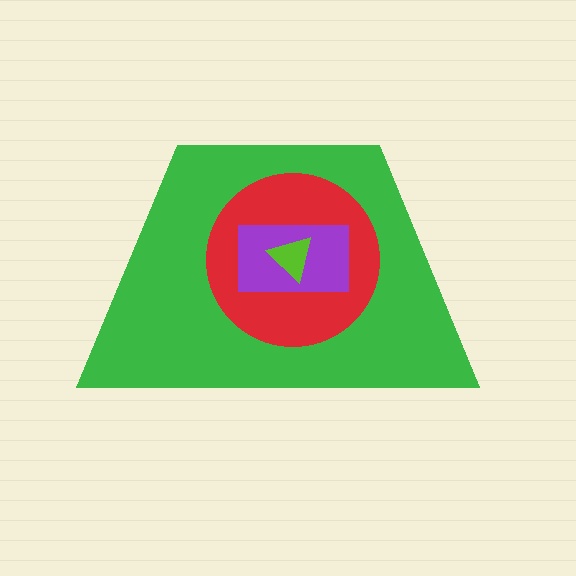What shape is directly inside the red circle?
The purple rectangle.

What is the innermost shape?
The lime triangle.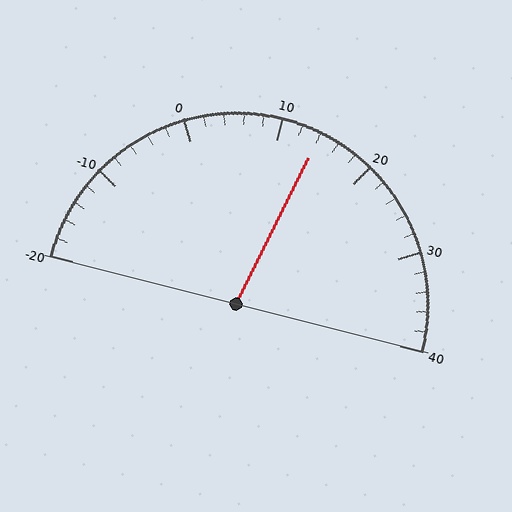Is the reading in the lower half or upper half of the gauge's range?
The reading is in the upper half of the range (-20 to 40).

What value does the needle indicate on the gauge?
The needle indicates approximately 14.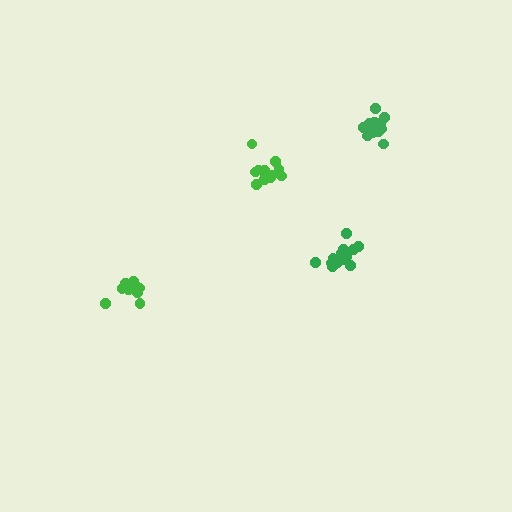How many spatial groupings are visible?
There are 4 spatial groupings.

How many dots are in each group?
Group 1: 11 dots, Group 2: 16 dots, Group 3: 12 dots, Group 4: 14 dots (53 total).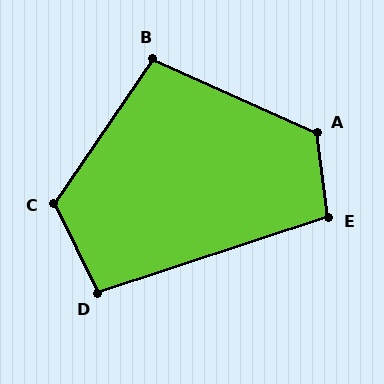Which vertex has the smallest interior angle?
D, at approximately 98 degrees.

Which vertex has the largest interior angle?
A, at approximately 121 degrees.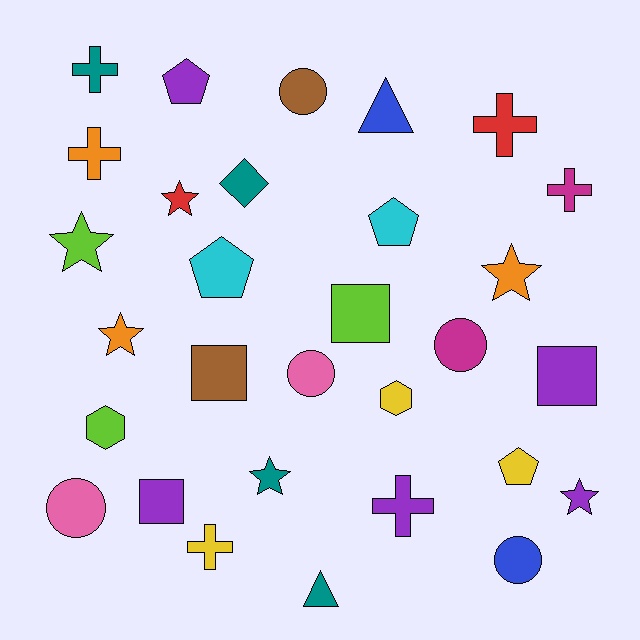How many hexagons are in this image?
There are 2 hexagons.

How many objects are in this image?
There are 30 objects.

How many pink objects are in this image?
There are 2 pink objects.